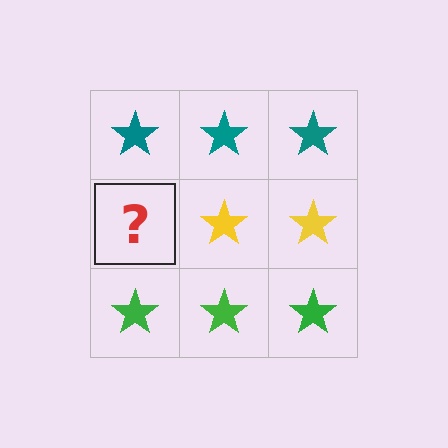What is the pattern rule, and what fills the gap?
The rule is that each row has a consistent color. The gap should be filled with a yellow star.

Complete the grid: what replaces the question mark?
The question mark should be replaced with a yellow star.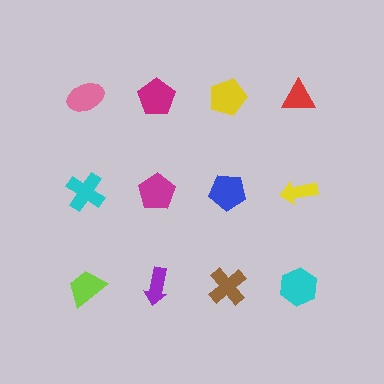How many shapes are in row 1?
4 shapes.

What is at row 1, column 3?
A yellow pentagon.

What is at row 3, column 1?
A lime trapezoid.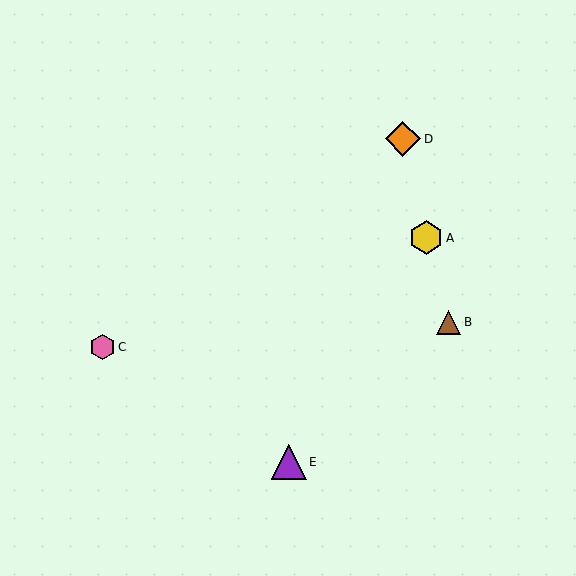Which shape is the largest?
The orange diamond (labeled D) is the largest.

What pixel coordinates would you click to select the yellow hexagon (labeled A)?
Click at (426, 238) to select the yellow hexagon A.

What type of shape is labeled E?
Shape E is a purple triangle.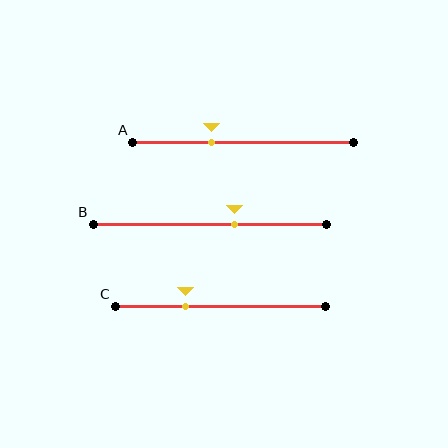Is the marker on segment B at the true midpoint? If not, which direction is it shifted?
No, the marker on segment B is shifted to the right by about 11% of the segment length.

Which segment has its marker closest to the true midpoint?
Segment B has its marker closest to the true midpoint.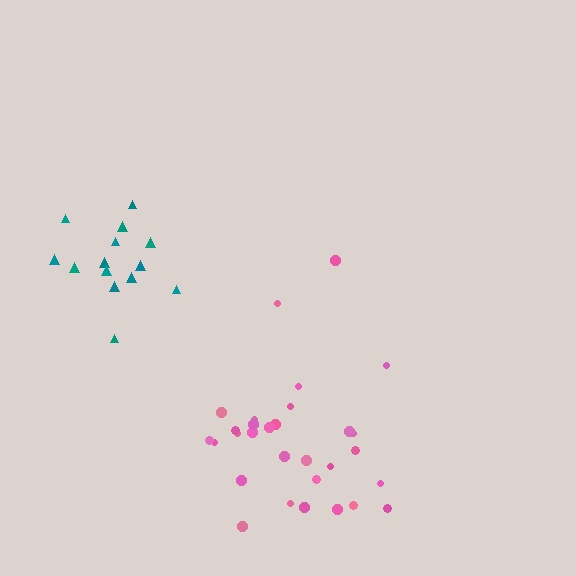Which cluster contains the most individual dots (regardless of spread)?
Pink (30).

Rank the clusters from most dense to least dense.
teal, pink.